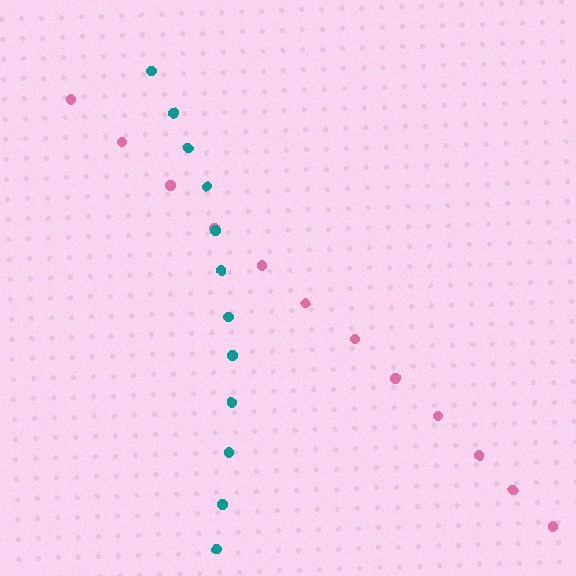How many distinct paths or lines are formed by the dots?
There are 2 distinct paths.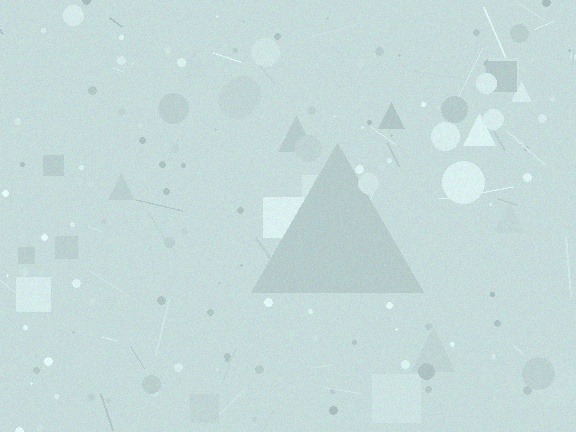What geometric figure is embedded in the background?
A triangle is embedded in the background.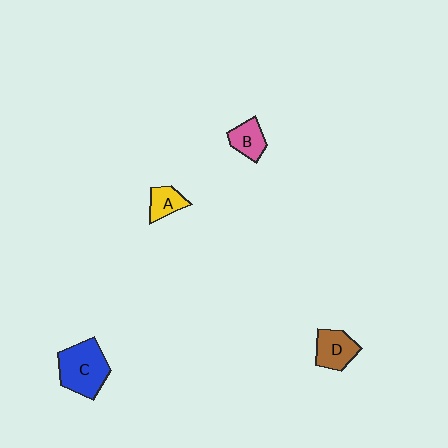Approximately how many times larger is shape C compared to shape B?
Approximately 2.0 times.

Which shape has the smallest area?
Shape A (yellow).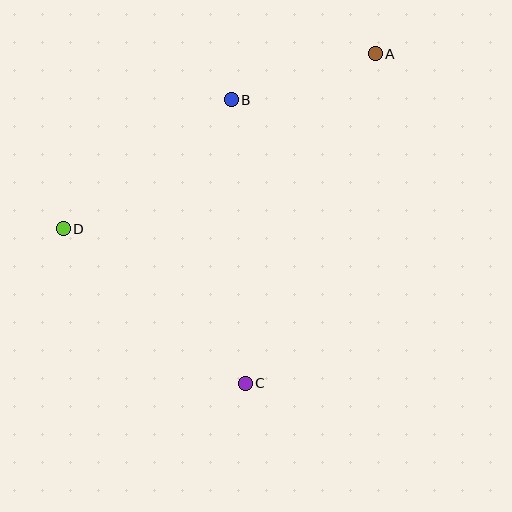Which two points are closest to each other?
Points A and B are closest to each other.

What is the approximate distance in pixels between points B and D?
The distance between B and D is approximately 212 pixels.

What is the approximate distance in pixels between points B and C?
The distance between B and C is approximately 284 pixels.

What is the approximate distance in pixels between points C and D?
The distance between C and D is approximately 239 pixels.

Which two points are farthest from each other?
Points A and D are farthest from each other.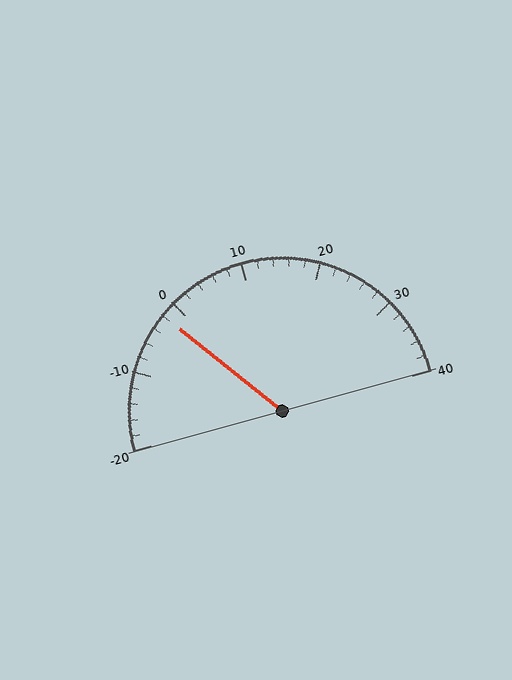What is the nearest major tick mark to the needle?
The nearest major tick mark is 0.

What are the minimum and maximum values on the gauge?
The gauge ranges from -20 to 40.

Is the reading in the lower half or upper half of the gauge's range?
The reading is in the lower half of the range (-20 to 40).